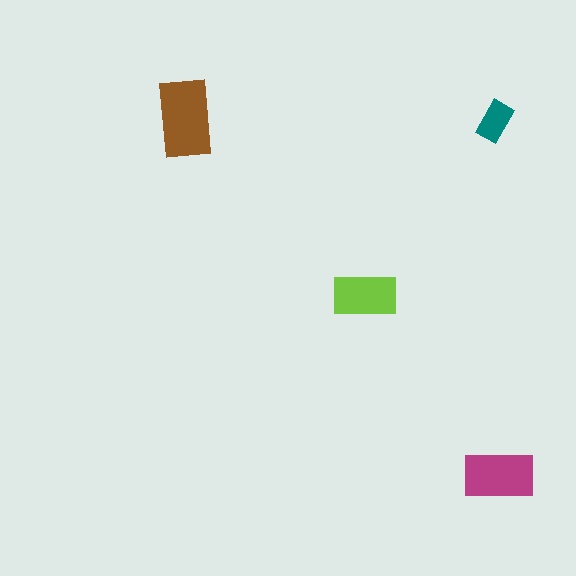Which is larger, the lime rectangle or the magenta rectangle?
The magenta one.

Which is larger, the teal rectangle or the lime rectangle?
The lime one.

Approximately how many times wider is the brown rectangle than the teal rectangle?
About 2 times wider.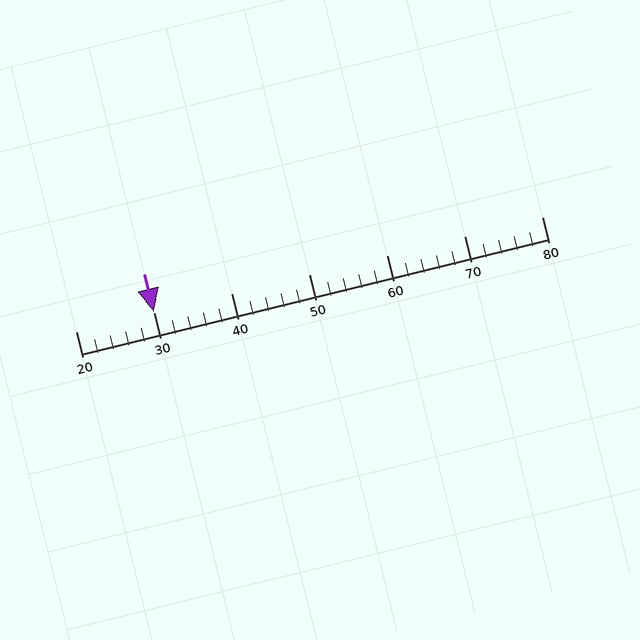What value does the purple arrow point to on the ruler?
The purple arrow points to approximately 30.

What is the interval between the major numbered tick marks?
The major tick marks are spaced 10 units apart.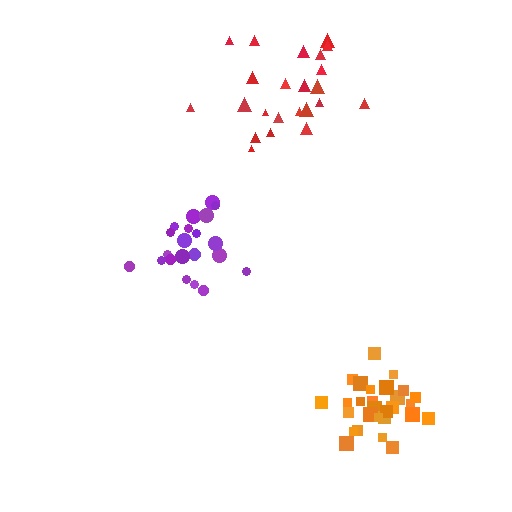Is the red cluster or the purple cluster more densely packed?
Purple.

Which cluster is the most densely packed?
Orange.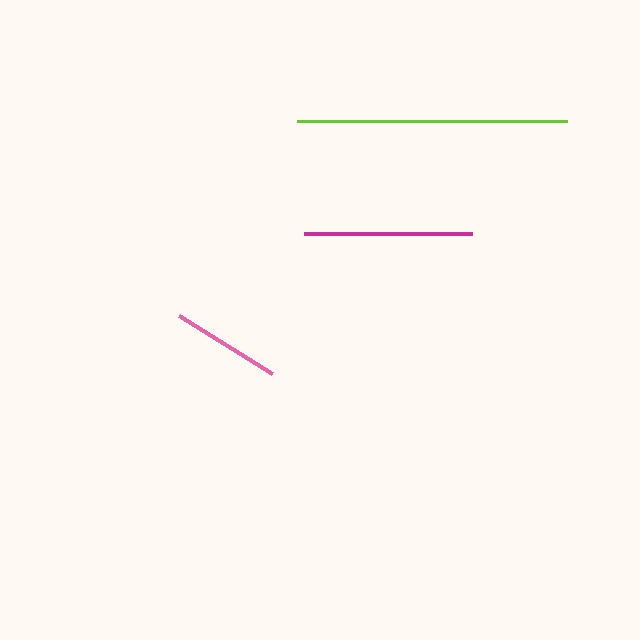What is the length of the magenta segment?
The magenta segment is approximately 168 pixels long.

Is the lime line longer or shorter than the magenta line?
The lime line is longer than the magenta line.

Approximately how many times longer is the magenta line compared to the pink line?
The magenta line is approximately 1.5 times the length of the pink line.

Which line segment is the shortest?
The pink line is the shortest at approximately 110 pixels.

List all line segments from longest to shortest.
From longest to shortest: lime, magenta, pink.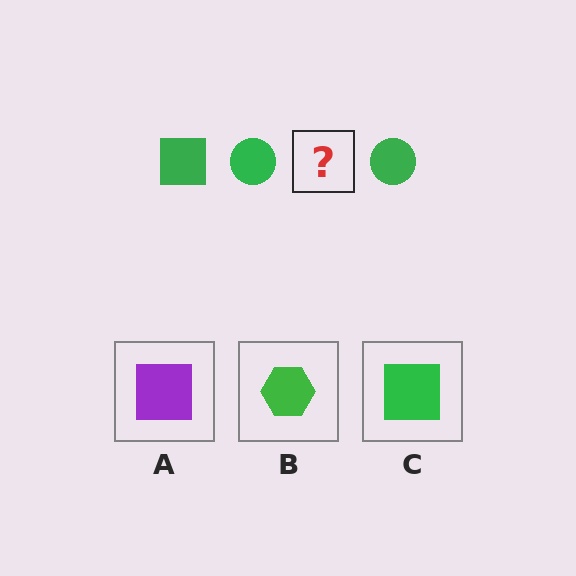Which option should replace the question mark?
Option C.